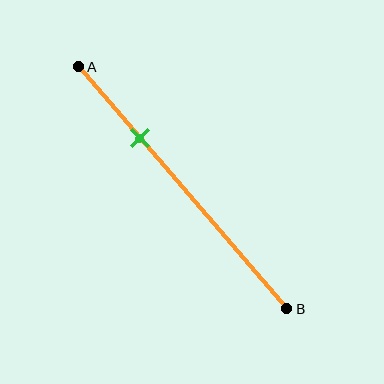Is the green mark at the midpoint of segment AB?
No, the mark is at about 30% from A, not at the 50% midpoint.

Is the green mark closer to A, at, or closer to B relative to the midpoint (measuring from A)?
The green mark is closer to point A than the midpoint of segment AB.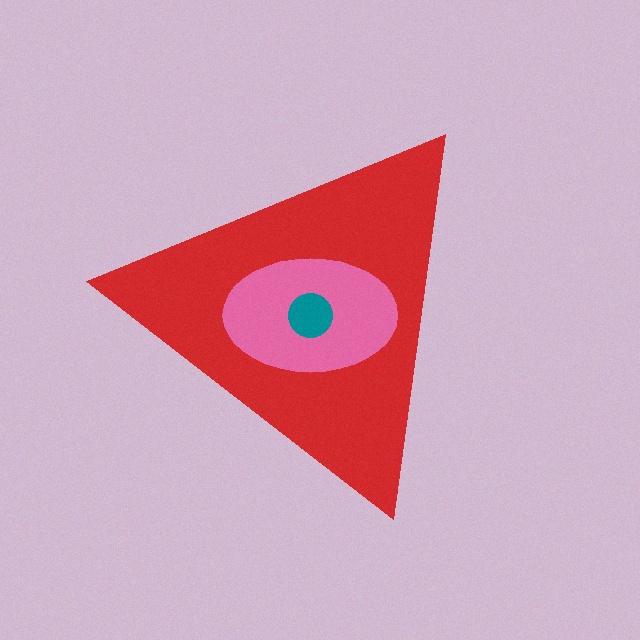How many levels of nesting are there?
3.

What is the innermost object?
The teal circle.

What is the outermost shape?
The red triangle.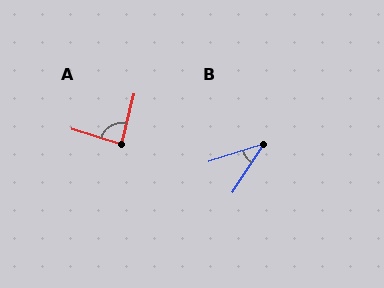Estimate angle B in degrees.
Approximately 39 degrees.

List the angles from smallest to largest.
B (39°), A (87°).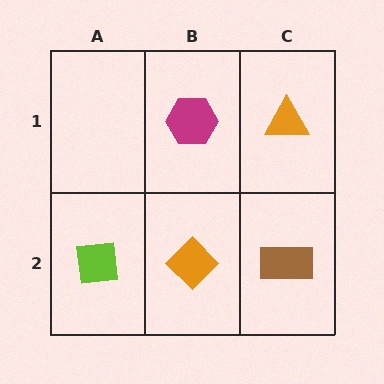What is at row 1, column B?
A magenta hexagon.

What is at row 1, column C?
An orange triangle.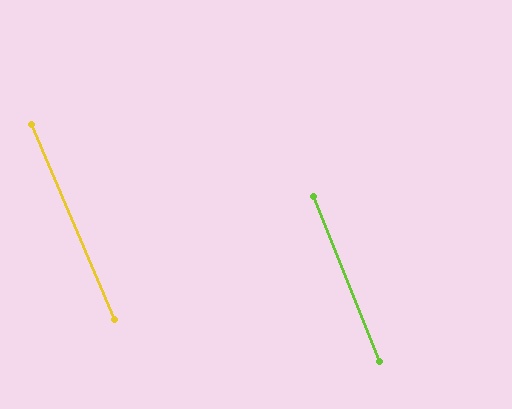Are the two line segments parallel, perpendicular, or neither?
Parallel — their directions differ by only 1.4°.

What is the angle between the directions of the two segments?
Approximately 1 degree.